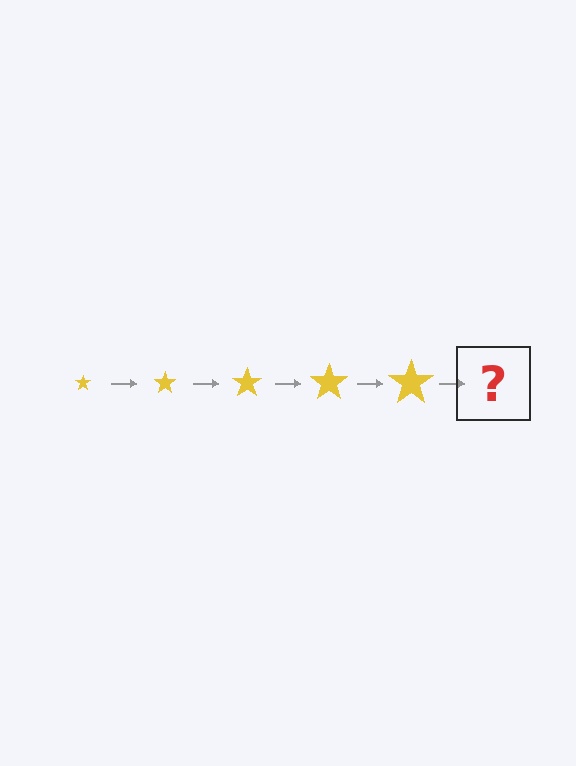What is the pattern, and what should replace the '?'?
The pattern is that the star gets progressively larger each step. The '?' should be a yellow star, larger than the previous one.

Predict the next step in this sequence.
The next step is a yellow star, larger than the previous one.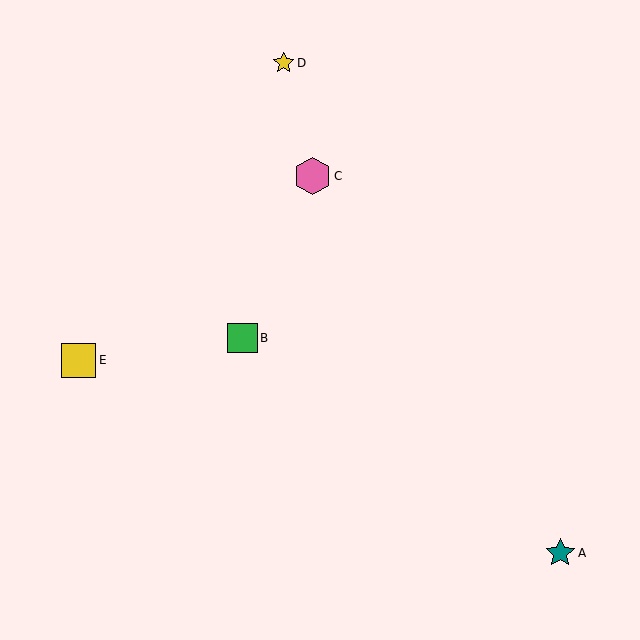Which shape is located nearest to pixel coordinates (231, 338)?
The green square (labeled B) at (242, 338) is nearest to that location.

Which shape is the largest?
The pink hexagon (labeled C) is the largest.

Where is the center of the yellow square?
The center of the yellow square is at (79, 360).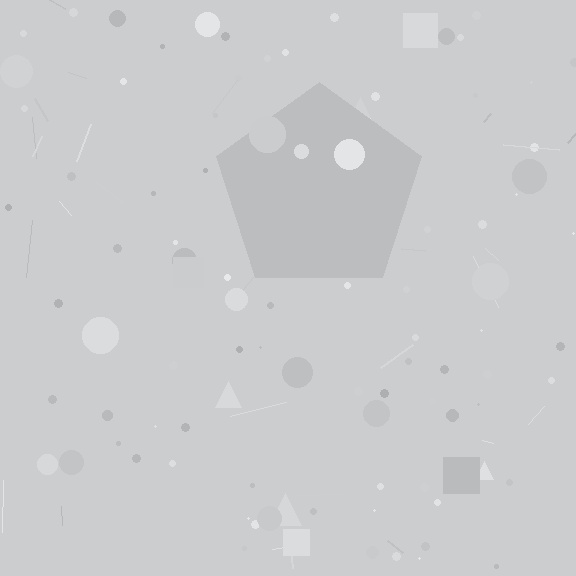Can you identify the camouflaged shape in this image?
The camouflaged shape is a pentagon.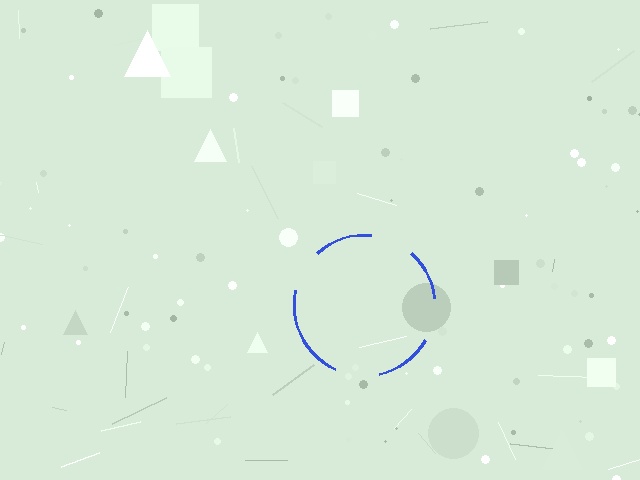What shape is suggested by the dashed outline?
The dashed outline suggests a circle.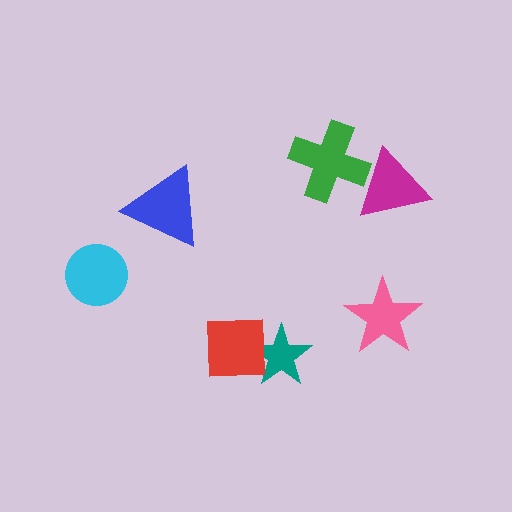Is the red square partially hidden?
No, no other shape covers it.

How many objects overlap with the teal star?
1 object overlaps with the teal star.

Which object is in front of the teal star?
The red square is in front of the teal star.